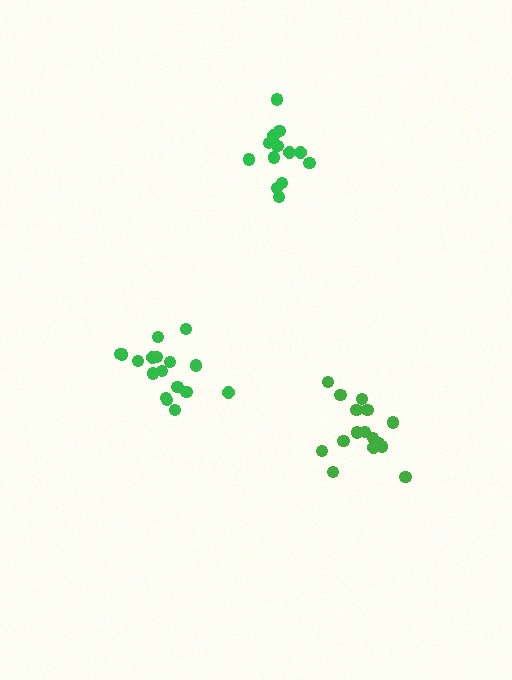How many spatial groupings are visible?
There are 3 spatial groupings.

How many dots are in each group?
Group 1: 14 dots, Group 2: 16 dots, Group 3: 17 dots (47 total).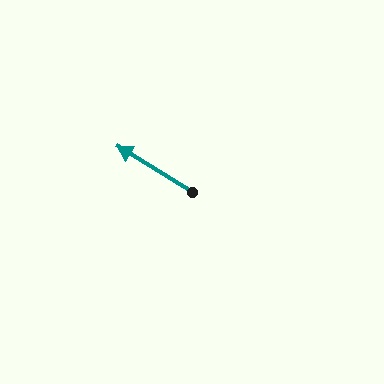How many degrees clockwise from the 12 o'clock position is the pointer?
Approximately 302 degrees.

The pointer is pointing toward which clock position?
Roughly 10 o'clock.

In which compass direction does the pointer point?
Northwest.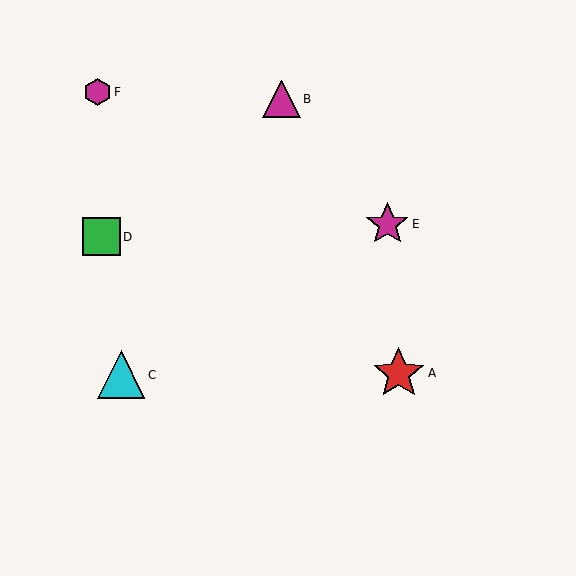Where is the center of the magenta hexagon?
The center of the magenta hexagon is at (97, 92).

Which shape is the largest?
The red star (labeled A) is the largest.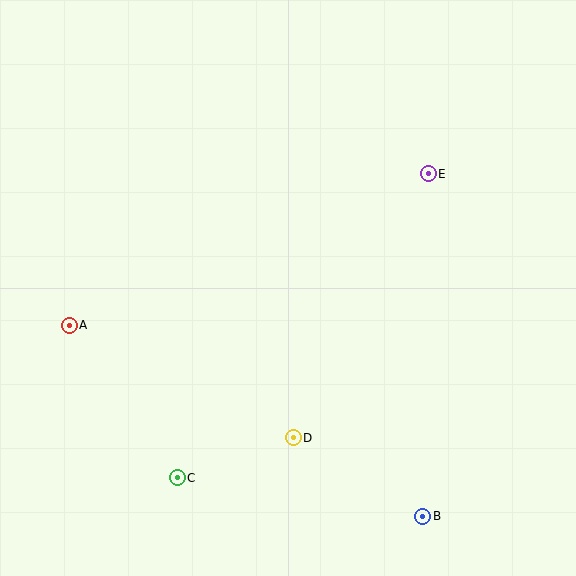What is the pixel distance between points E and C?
The distance between E and C is 394 pixels.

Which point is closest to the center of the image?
Point D at (293, 438) is closest to the center.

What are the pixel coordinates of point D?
Point D is at (293, 438).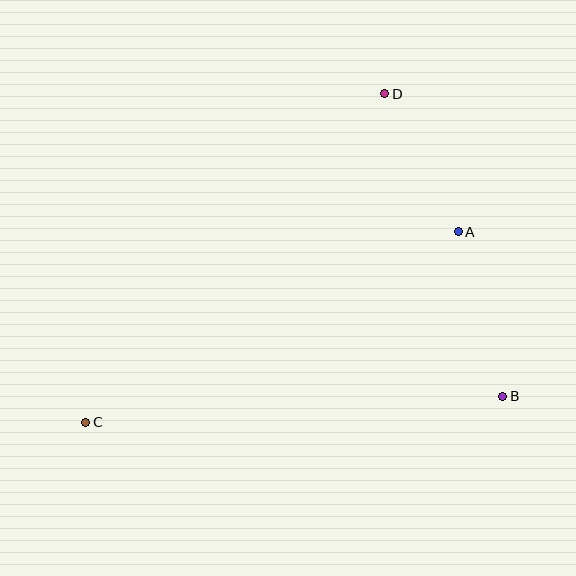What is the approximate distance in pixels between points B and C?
The distance between B and C is approximately 417 pixels.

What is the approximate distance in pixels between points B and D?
The distance between B and D is approximately 325 pixels.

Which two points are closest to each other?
Points A and D are closest to each other.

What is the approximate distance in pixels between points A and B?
The distance between A and B is approximately 171 pixels.